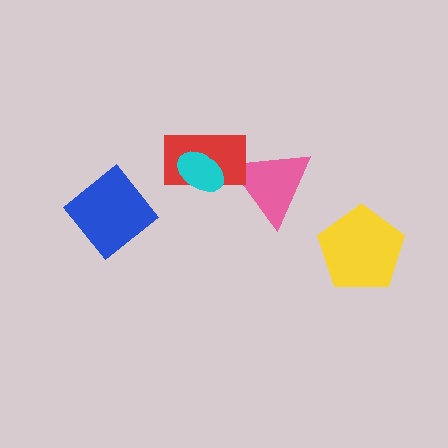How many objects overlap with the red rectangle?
2 objects overlap with the red rectangle.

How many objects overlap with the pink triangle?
1 object overlaps with the pink triangle.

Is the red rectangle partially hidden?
Yes, it is partially covered by another shape.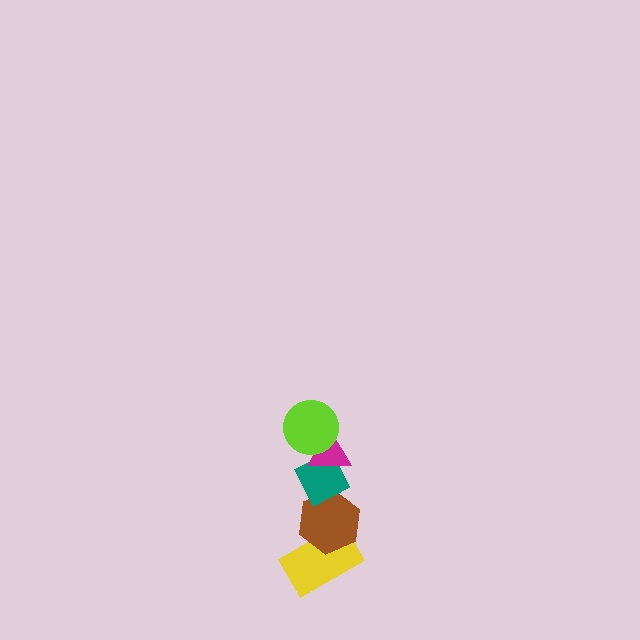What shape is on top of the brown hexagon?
The teal diamond is on top of the brown hexagon.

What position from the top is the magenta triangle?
The magenta triangle is 2nd from the top.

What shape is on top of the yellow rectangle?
The brown hexagon is on top of the yellow rectangle.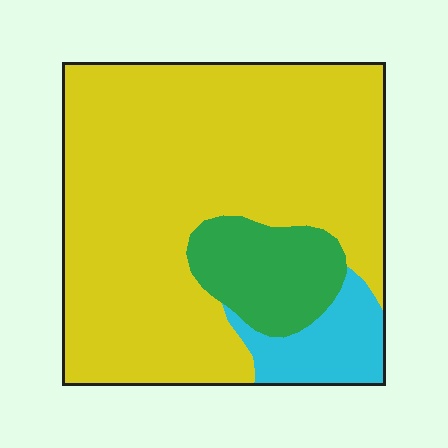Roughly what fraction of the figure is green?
Green covers 13% of the figure.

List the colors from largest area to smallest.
From largest to smallest: yellow, green, cyan.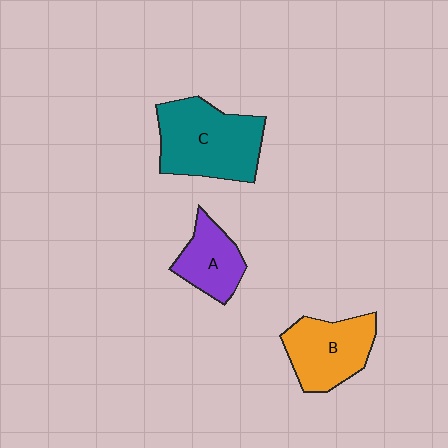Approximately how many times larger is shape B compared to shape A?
Approximately 1.4 times.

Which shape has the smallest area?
Shape A (purple).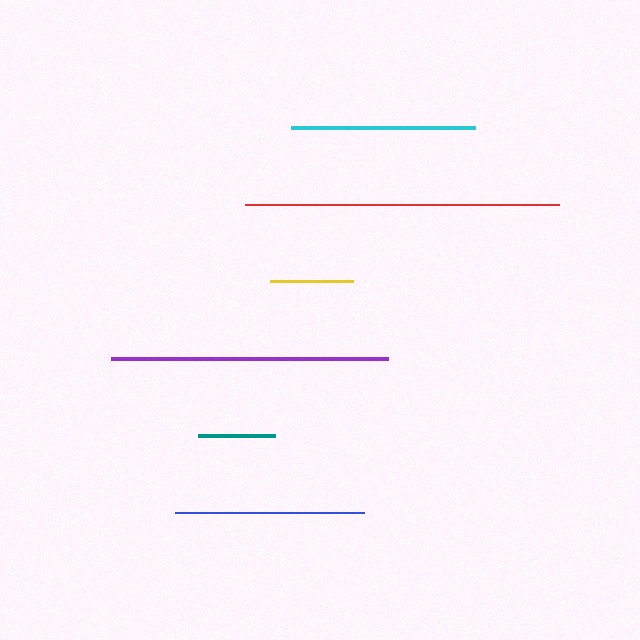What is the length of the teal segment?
The teal segment is approximately 78 pixels long.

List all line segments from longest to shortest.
From longest to shortest: red, purple, blue, cyan, yellow, teal.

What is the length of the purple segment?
The purple segment is approximately 277 pixels long.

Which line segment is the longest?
The red line is the longest at approximately 315 pixels.